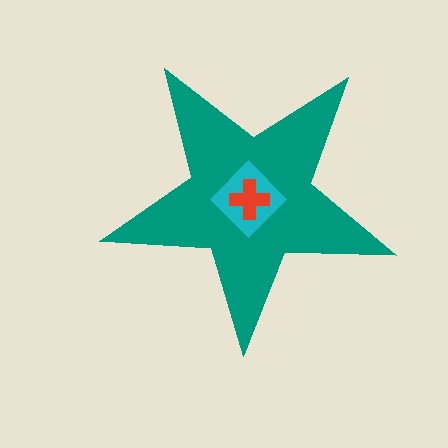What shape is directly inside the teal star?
The cyan diamond.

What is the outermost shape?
The teal star.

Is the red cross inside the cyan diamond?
Yes.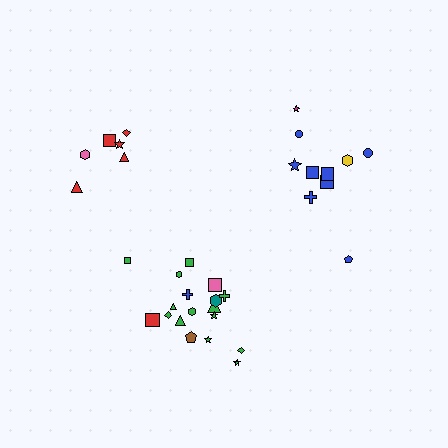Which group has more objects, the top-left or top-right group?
The top-right group.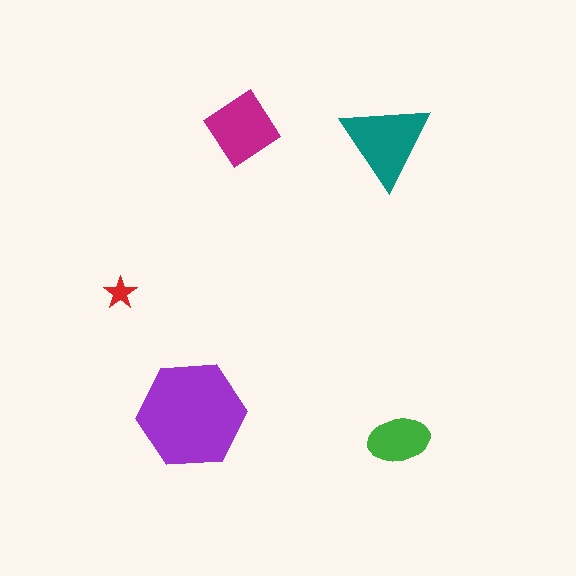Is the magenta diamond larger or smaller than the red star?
Larger.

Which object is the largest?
The purple hexagon.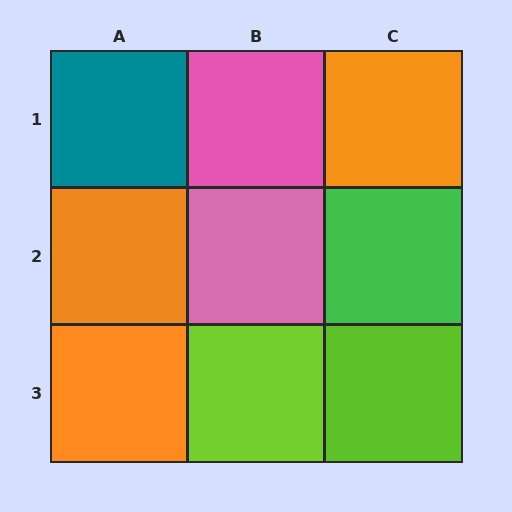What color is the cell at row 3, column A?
Orange.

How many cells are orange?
3 cells are orange.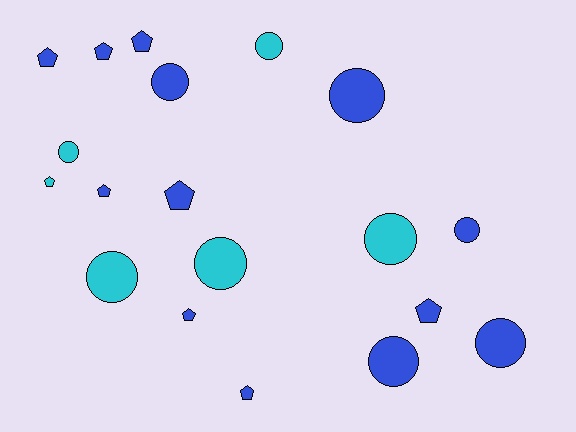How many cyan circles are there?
There are 5 cyan circles.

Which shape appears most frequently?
Circle, with 10 objects.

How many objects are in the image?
There are 19 objects.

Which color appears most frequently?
Blue, with 13 objects.